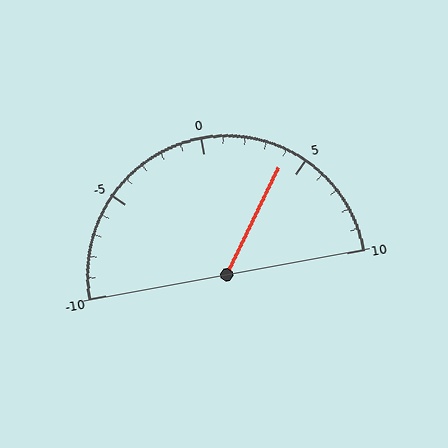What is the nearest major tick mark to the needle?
The nearest major tick mark is 5.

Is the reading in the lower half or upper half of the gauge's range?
The reading is in the upper half of the range (-10 to 10).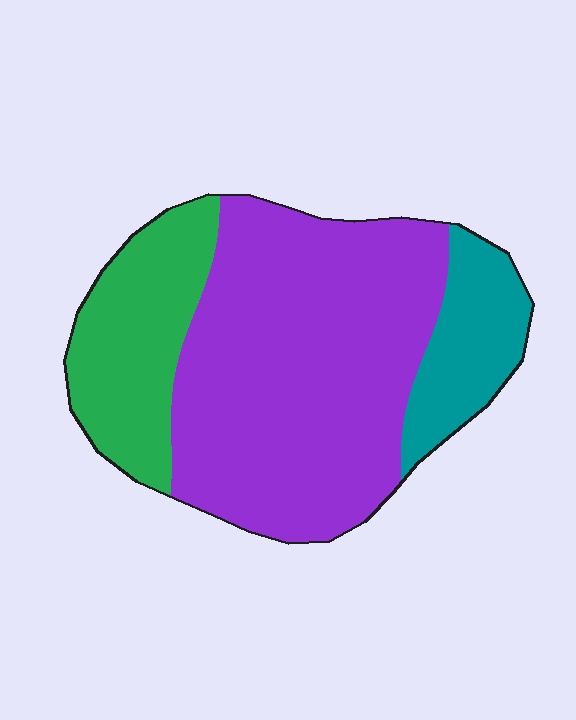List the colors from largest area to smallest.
From largest to smallest: purple, green, teal.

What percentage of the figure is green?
Green covers roughly 25% of the figure.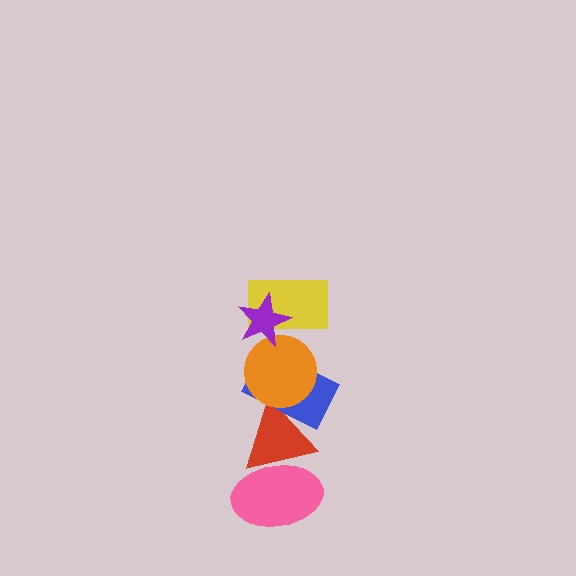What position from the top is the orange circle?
The orange circle is 3rd from the top.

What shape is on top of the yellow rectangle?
The purple star is on top of the yellow rectangle.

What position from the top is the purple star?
The purple star is 1st from the top.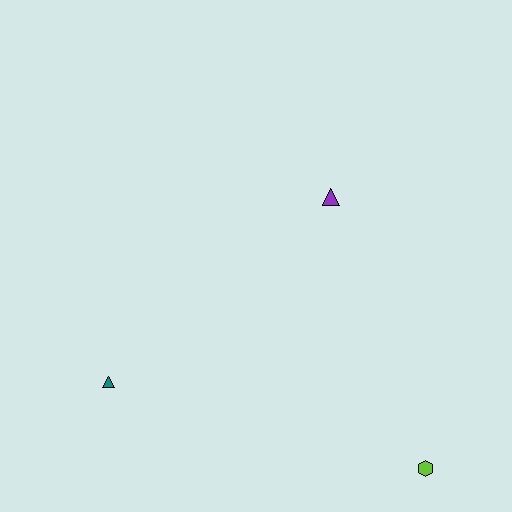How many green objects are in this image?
There are no green objects.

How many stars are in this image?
There are no stars.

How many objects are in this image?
There are 3 objects.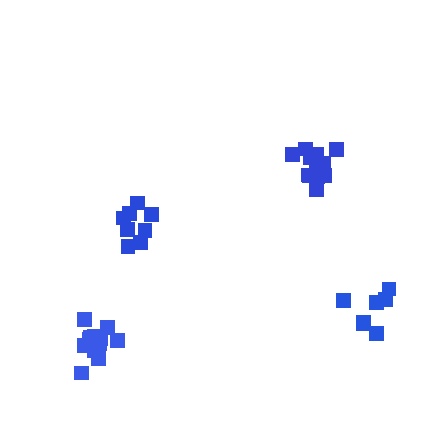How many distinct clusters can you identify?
There are 4 distinct clusters.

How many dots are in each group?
Group 1: 7 dots, Group 2: 8 dots, Group 3: 13 dots, Group 4: 12 dots (40 total).